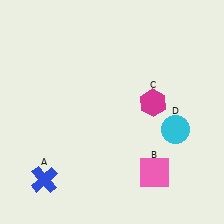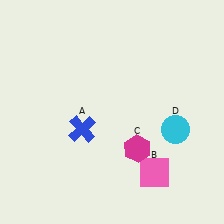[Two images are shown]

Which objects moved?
The objects that moved are: the blue cross (A), the magenta hexagon (C).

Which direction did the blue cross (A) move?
The blue cross (A) moved up.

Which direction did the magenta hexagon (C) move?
The magenta hexagon (C) moved down.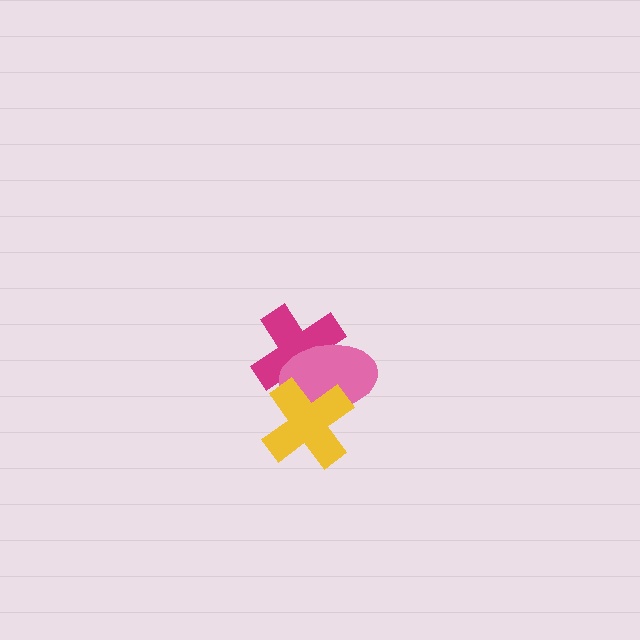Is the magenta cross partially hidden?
Yes, it is partially covered by another shape.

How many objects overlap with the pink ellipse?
2 objects overlap with the pink ellipse.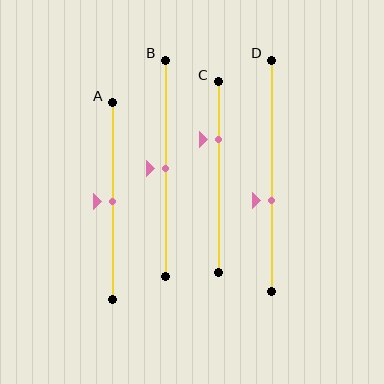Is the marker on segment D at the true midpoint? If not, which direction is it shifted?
No, the marker on segment D is shifted downward by about 11% of the segment length.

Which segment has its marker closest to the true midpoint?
Segment A has its marker closest to the true midpoint.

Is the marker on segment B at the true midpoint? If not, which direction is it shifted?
Yes, the marker on segment B is at the true midpoint.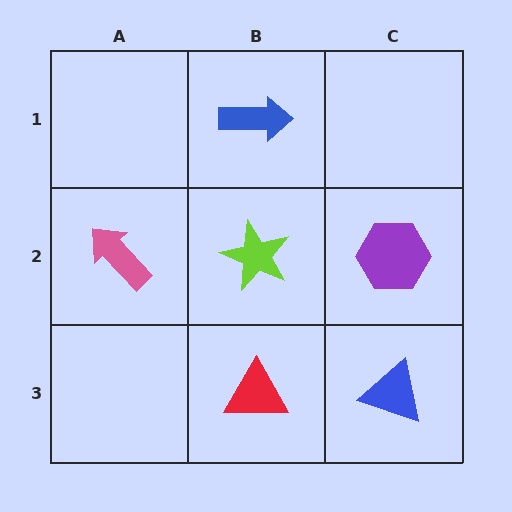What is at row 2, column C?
A purple hexagon.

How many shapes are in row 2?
3 shapes.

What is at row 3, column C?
A blue triangle.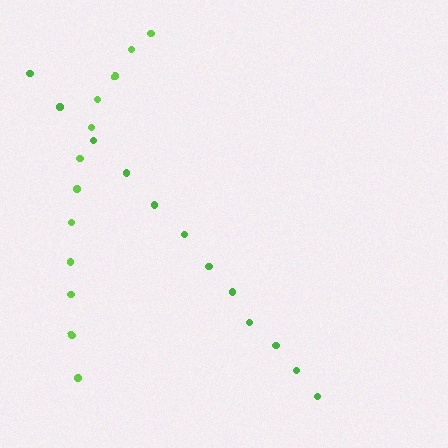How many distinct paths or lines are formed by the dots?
There are 2 distinct paths.